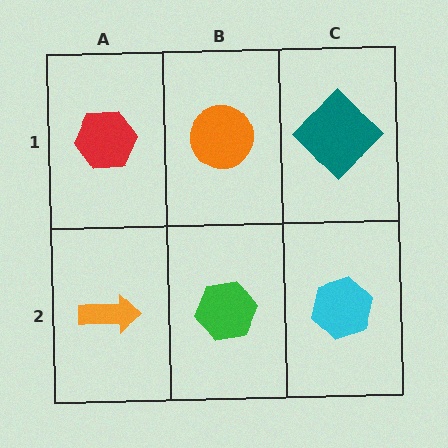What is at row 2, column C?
A cyan hexagon.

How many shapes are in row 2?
3 shapes.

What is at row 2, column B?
A green hexagon.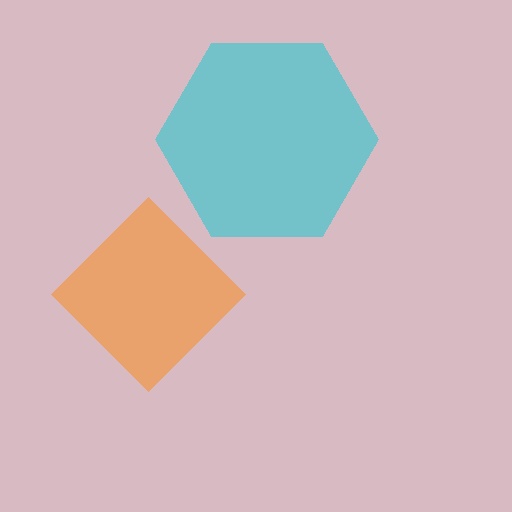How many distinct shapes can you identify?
There are 2 distinct shapes: a cyan hexagon, an orange diamond.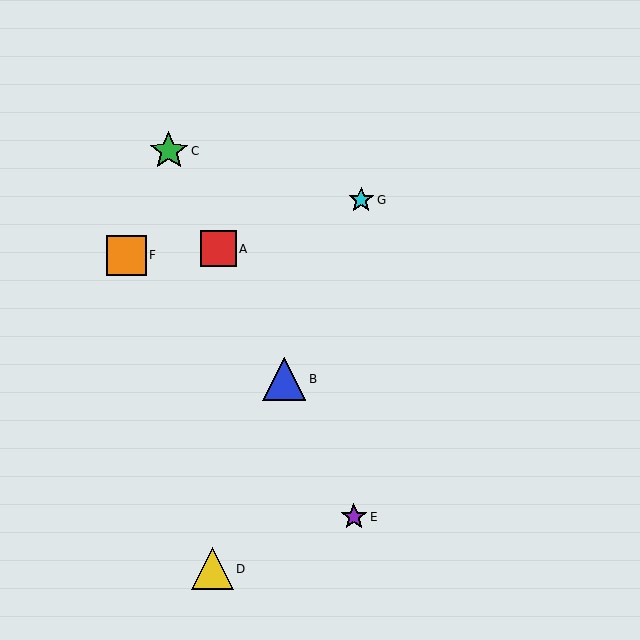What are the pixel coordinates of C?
Object C is at (169, 151).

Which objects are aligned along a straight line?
Objects A, B, C, E are aligned along a straight line.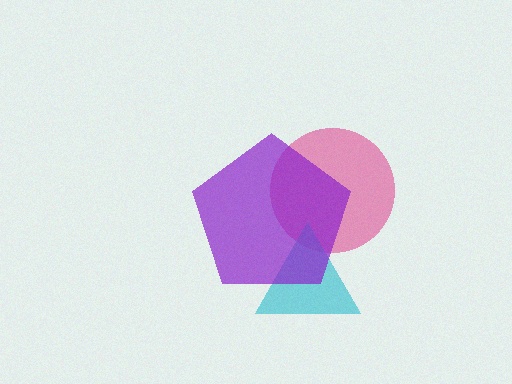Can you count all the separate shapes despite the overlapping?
Yes, there are 3 separate shapes.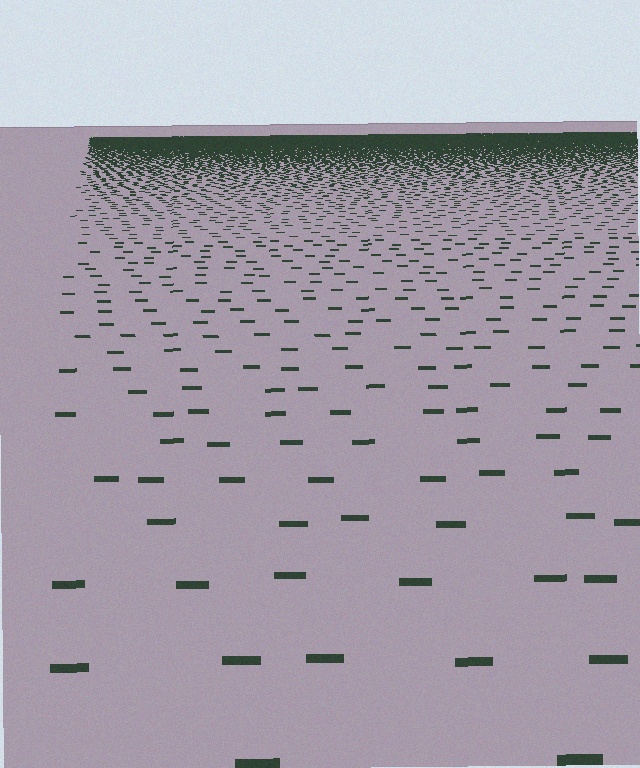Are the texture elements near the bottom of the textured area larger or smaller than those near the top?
Larger. Near the bottom, elements are closer to the viewer and appear at a bigger on-screen size.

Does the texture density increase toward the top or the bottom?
Density increases toward the top.